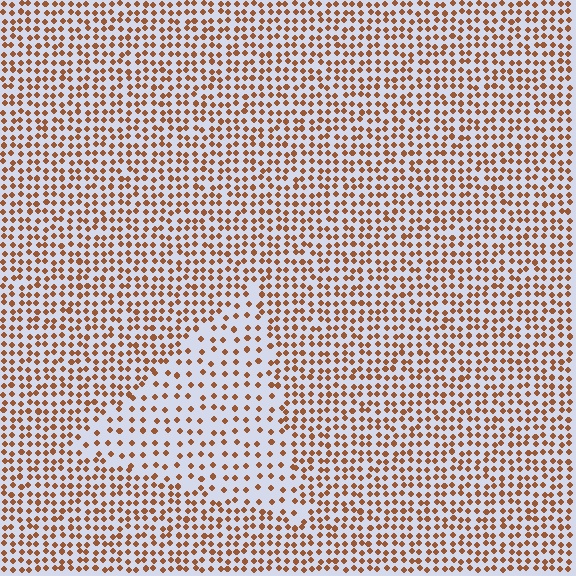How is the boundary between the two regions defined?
The boundary is defined by a change in element density (approximately 1.9x ratio). All elements are the same color, size, and shape.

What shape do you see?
I see a triangle.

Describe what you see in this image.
The image contains small brown elements arranged at two different densities. A triangle-shaped region is visible where the elements are less densely packed than the surrounding area.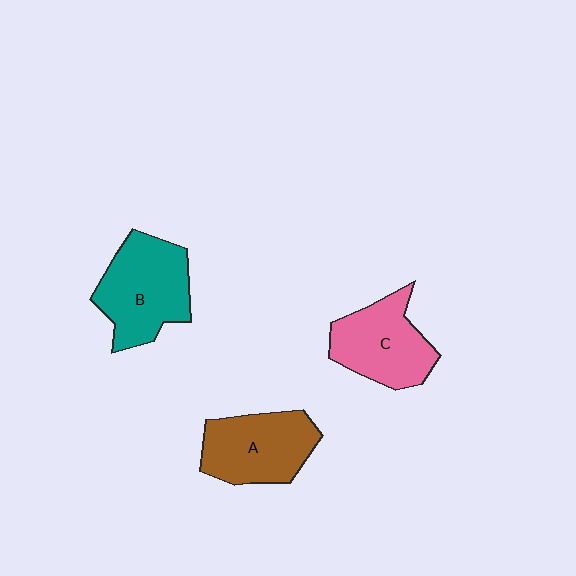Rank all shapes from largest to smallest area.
From largest to smallest: B (teal), A (brown), C (pink).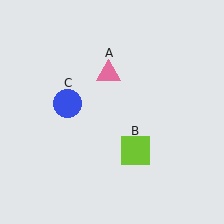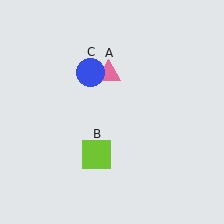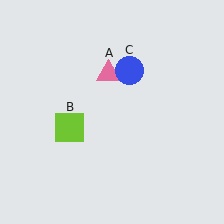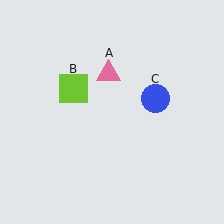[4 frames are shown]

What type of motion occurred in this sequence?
The lime square (object B), blue circle (object C) rotated clockwise around the center of the scene.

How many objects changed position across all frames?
2 objects changed position: lime square (object B), blue circle (object C).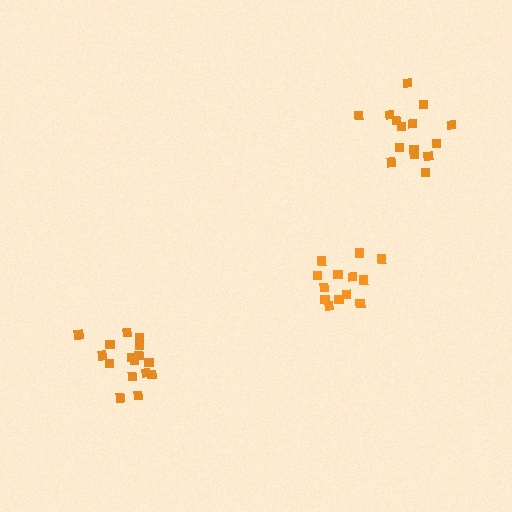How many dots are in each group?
Group 1: 13 dots, Group 2: 15 dots, Group 3: 16 dots (44 total).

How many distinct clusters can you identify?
There are 3 distinct clusters.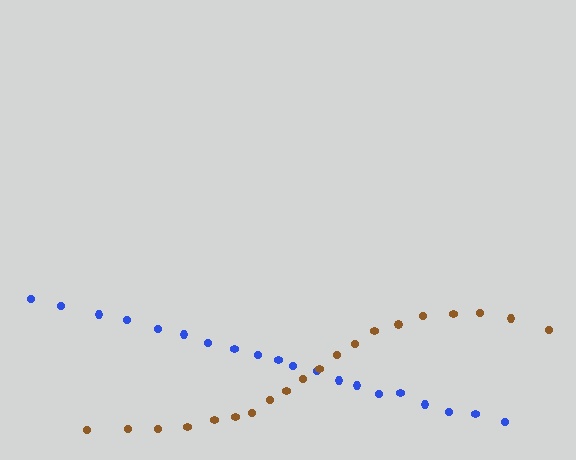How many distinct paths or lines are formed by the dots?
There are 2 distinct paths.